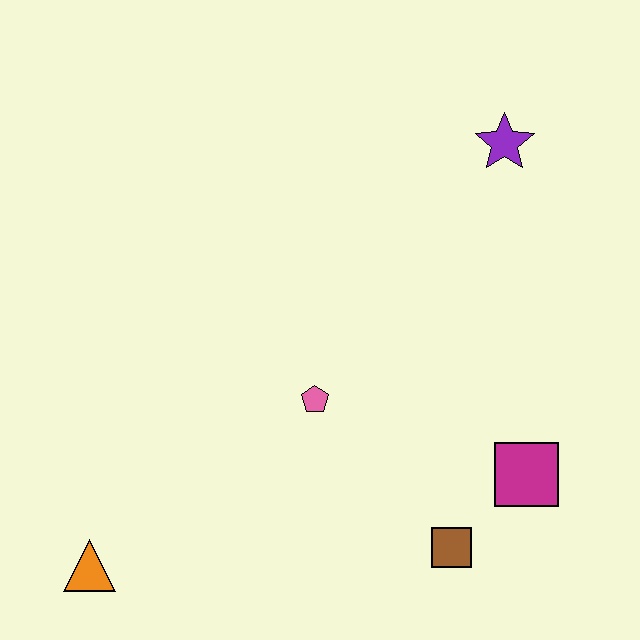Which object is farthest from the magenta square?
The orange triangle is farthest from the magenta square.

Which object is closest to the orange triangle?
The pink pentagon is closest to the orange triangle.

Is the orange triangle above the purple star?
No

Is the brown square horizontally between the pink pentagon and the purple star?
Yes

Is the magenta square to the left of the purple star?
No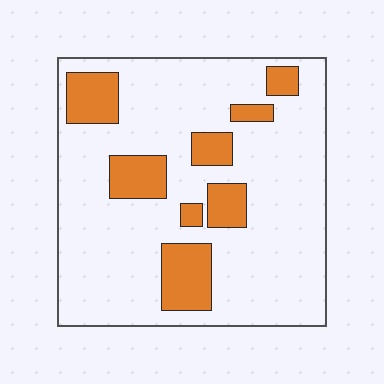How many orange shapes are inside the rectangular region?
8.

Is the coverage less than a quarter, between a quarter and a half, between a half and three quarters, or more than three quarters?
Less than a quarter.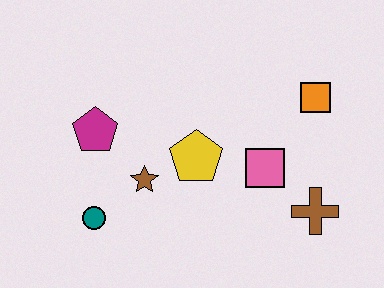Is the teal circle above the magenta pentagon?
No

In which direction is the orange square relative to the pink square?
The orange square is above the pink square.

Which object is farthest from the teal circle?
The orange square is farthest from the teal circle.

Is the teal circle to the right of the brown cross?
No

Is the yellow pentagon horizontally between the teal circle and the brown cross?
Yes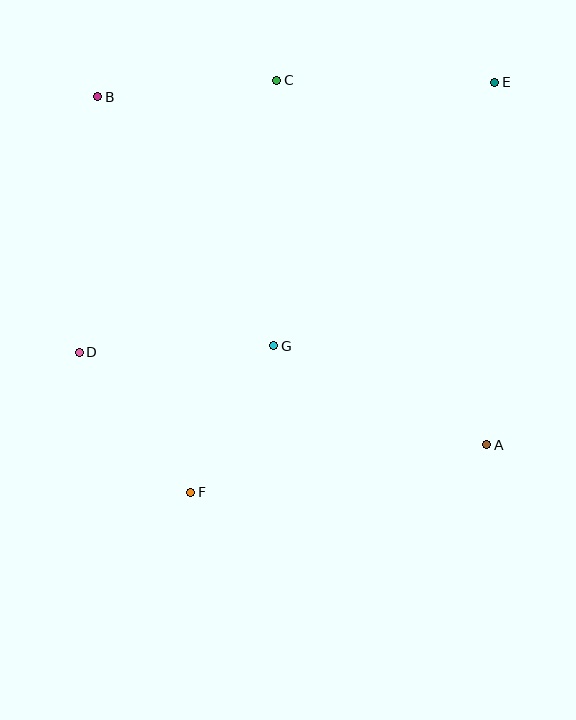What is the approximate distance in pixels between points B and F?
The distance between B and F is approximately 406 pixels.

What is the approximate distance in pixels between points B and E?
The distance between B and E is approximately 397 pixels.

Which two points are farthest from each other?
Points A and B are farthest from each other.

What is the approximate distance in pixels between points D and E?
The distance between D and E is approximately 495 pixels.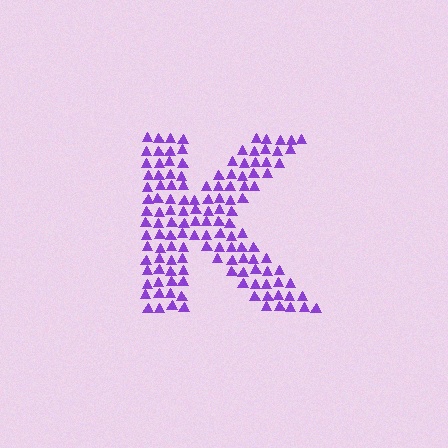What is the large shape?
The large shape is the letter K.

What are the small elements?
The small elements are triangles.